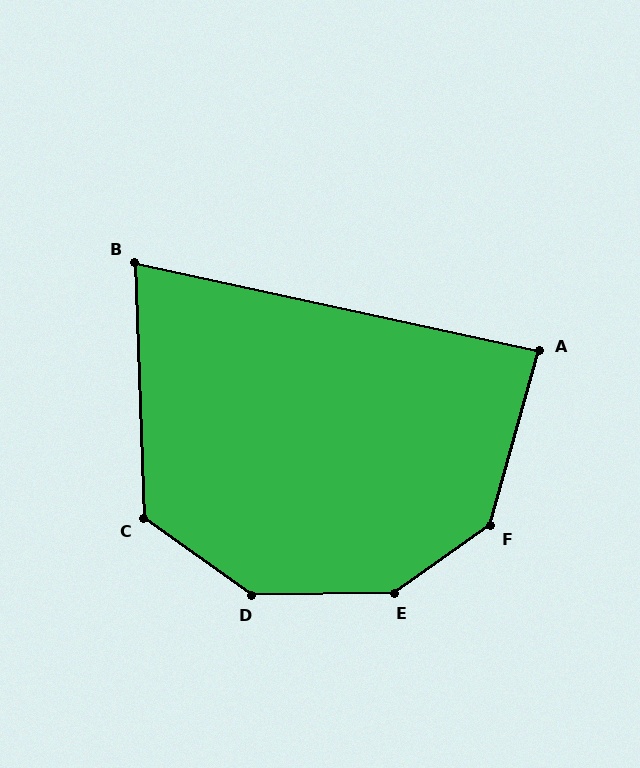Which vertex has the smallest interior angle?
B, at approximately 76 degrees.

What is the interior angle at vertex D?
Approximately 144 degrees (obtuse).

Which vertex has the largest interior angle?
E, at approximately 146 degrees.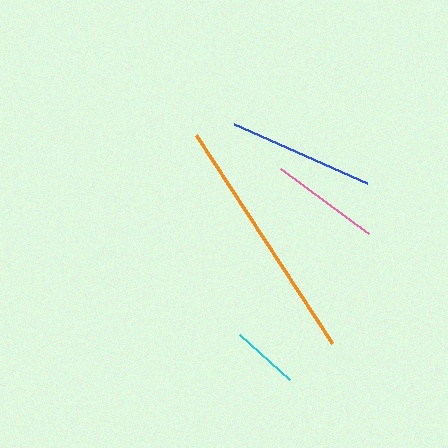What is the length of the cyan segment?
The cyan segment is approximately 66 pixels long.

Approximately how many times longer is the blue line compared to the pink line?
The blue line is approximately 1.3 times the length of the pink line.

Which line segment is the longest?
The orange line is the longest at approximately 249 pixels.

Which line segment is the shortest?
The cyan line is the shortest at approximately 66 pixels.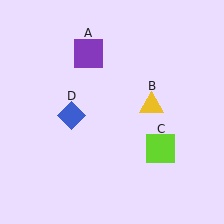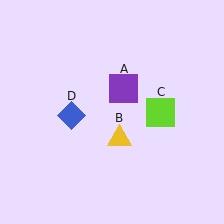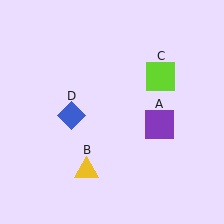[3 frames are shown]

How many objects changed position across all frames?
3 objects changed position: purple square (object A), yellow triangle (object B), lime square (object C).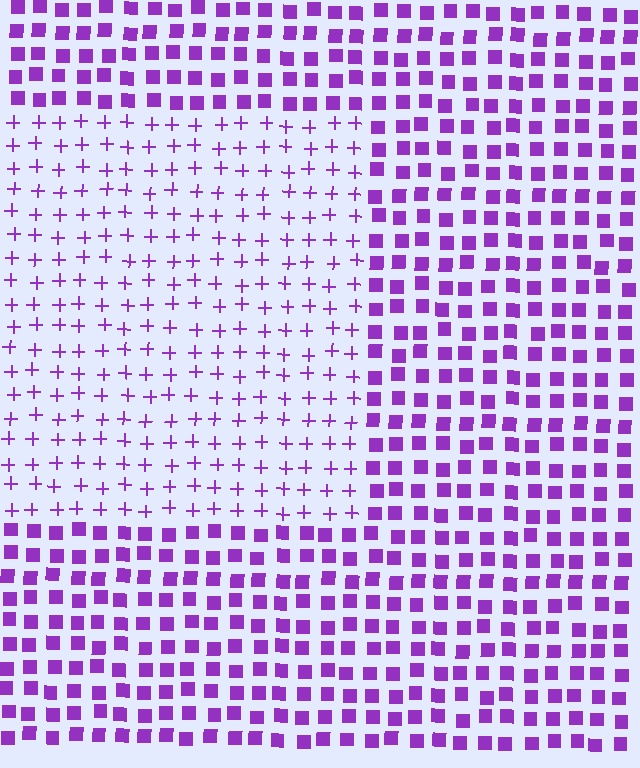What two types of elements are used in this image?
The image uses plus signs inside the rectangle region and squares outside it.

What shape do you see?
I see a rectangle.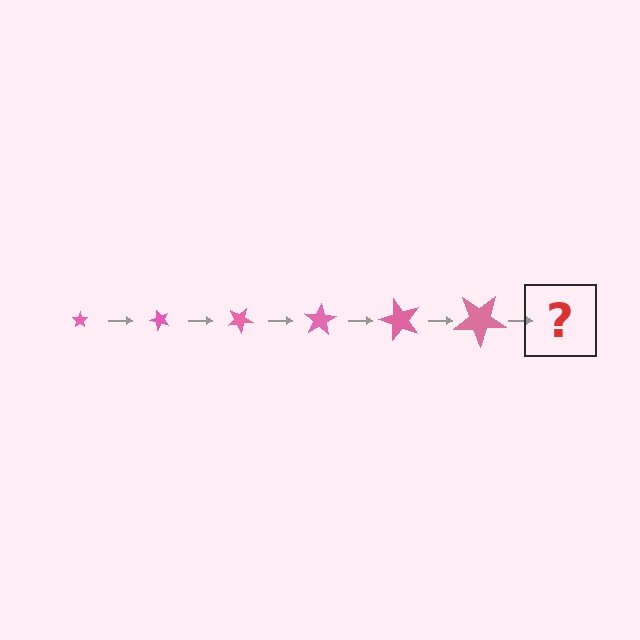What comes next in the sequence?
The next element should be a star, larger than the previous one and rotated 300 degrees from the start.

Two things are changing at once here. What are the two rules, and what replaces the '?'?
The two rules are that the star grows larger each step and it rotates 50 degrees each step. The '?' should be a star, larger than the previous one and rotated 300 degrees from the start.